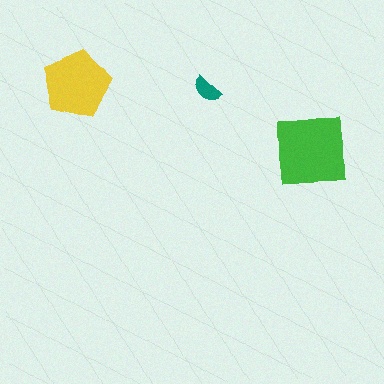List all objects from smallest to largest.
The teal semicircle, the yellow pentagon, the green square.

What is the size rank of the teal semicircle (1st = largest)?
3rd.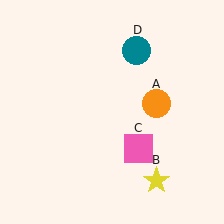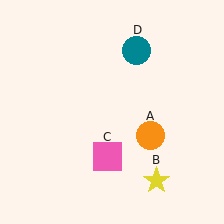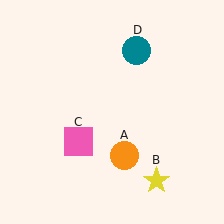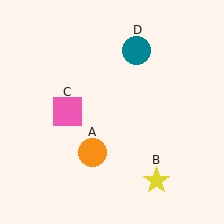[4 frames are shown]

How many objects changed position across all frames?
2 objects changed position: orange circle (object A), pink square (object C).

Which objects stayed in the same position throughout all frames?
Yellow star (object B) and teal circle (object D) remained stationary.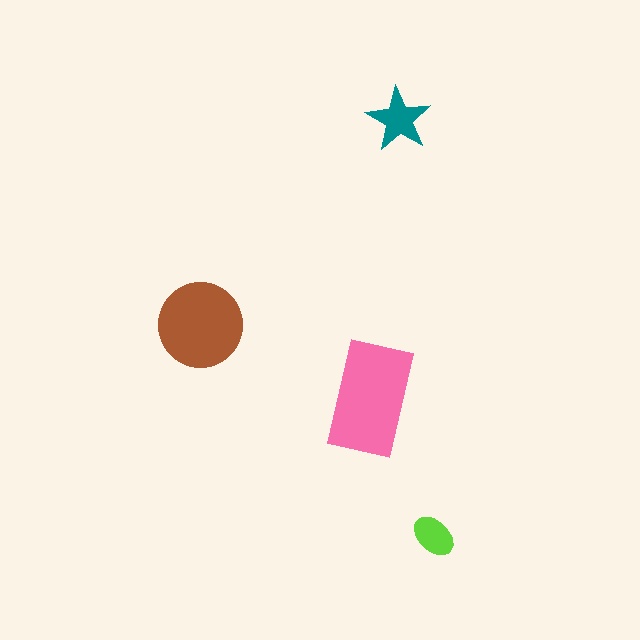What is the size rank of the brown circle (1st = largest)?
2nd.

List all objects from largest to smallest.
The pink rectangle, the brown circle, the teal star, the lime ellipse.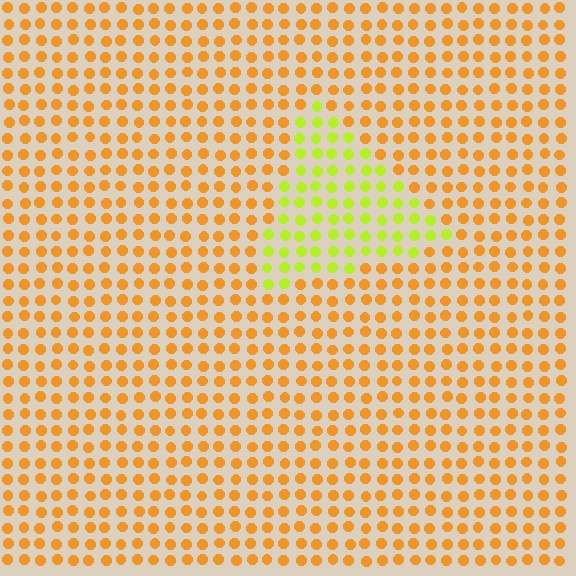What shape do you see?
I see a triangle.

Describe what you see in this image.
The image is filled with small orange elements in a uniform arrangement. A triangle-shaped region is visible where the elements are tinted to a slightly different hue, forming a subtle color boundary.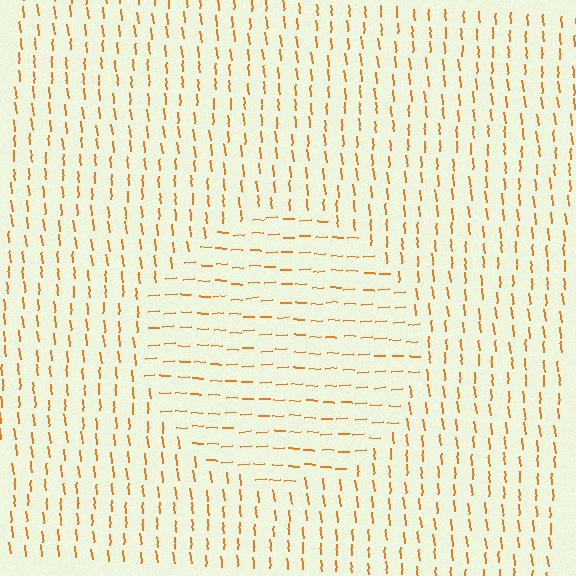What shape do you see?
I see a circle.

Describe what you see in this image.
The image is filled with small orange line segments. A circle region in the image has lines oriented differently from the surrounding lines, creating a visible texture boundary.